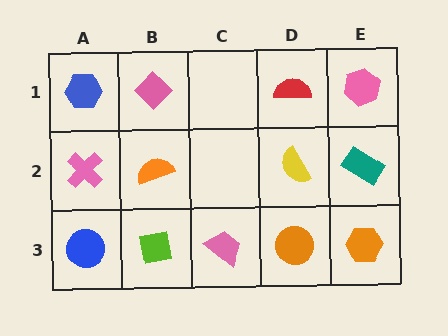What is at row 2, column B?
An orange semicircle.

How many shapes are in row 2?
4 shapes.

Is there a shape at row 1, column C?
No, that cell is empty.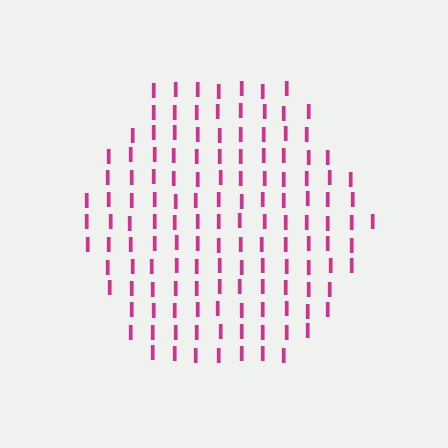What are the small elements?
The small elements are letter I's.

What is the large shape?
The large shape is a hexagon.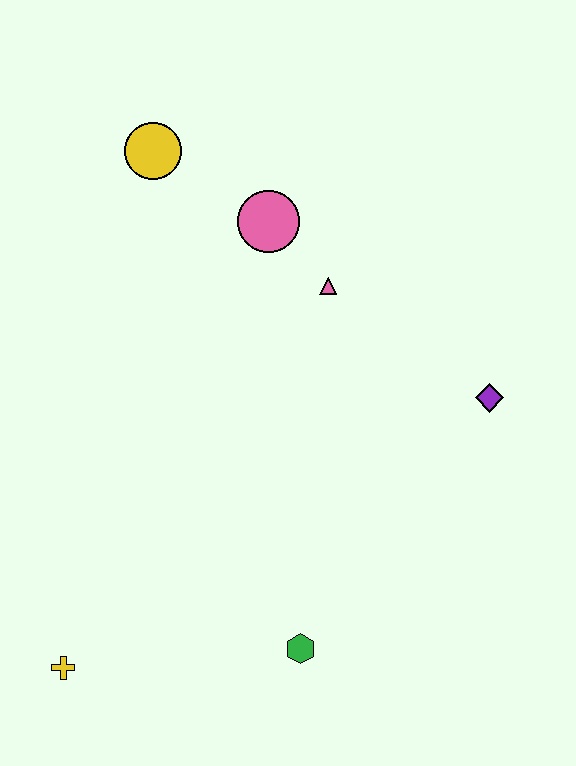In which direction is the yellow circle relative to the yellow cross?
The yellow circle is above the yellow cross.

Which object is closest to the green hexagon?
The yellow cross is closest to the green hexagon.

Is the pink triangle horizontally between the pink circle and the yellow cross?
No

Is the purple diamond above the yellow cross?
Yes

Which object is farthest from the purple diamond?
The yellow cross is farthest from the purple diamond.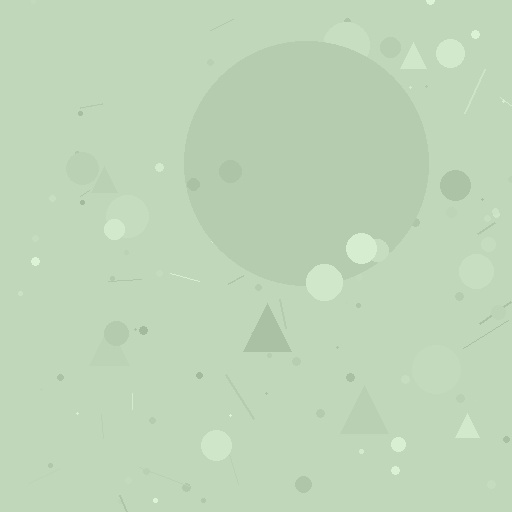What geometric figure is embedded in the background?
A circle is embedded in the background.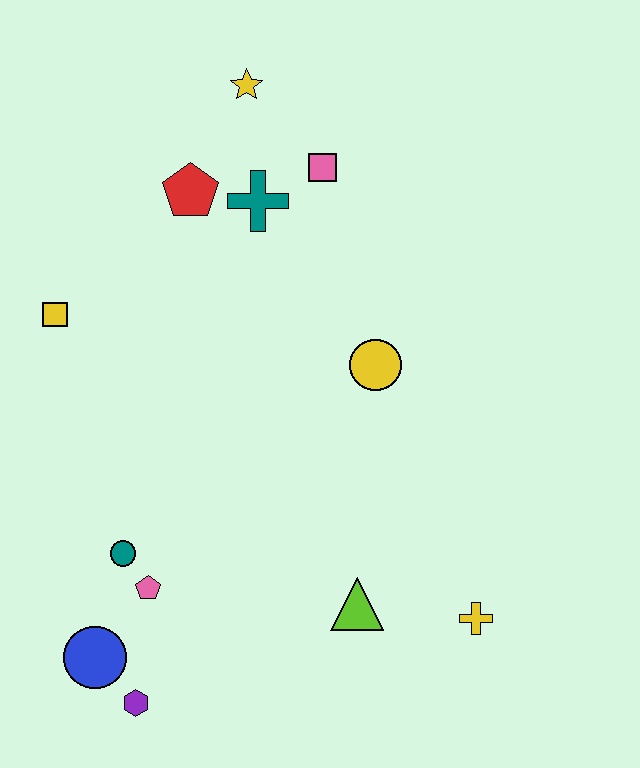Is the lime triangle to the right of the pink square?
Yes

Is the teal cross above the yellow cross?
Yes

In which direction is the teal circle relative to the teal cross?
The teal circle is below the teal cross.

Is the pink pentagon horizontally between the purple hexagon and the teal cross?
Yes